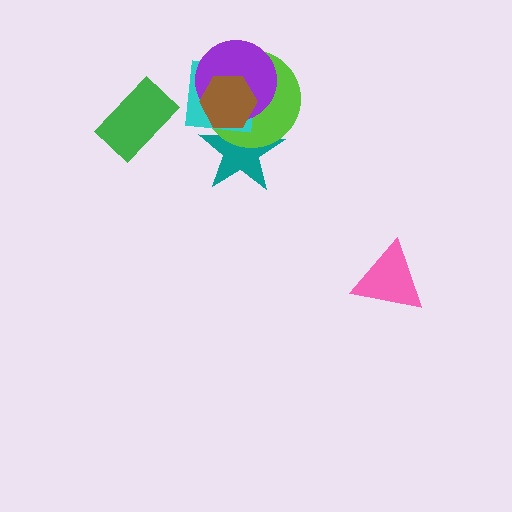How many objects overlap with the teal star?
4 objects overlap with the teal star.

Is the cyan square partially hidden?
Yes, it is partially covered by another shape.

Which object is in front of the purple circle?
The brown hexagon is in front of the purple circle.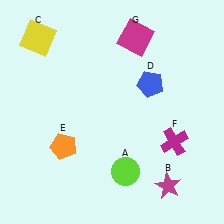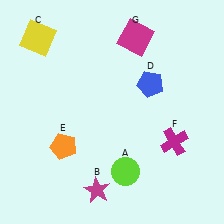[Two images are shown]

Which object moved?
The magenta star (B) moved left.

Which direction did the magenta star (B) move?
The magenta star (B) moved left.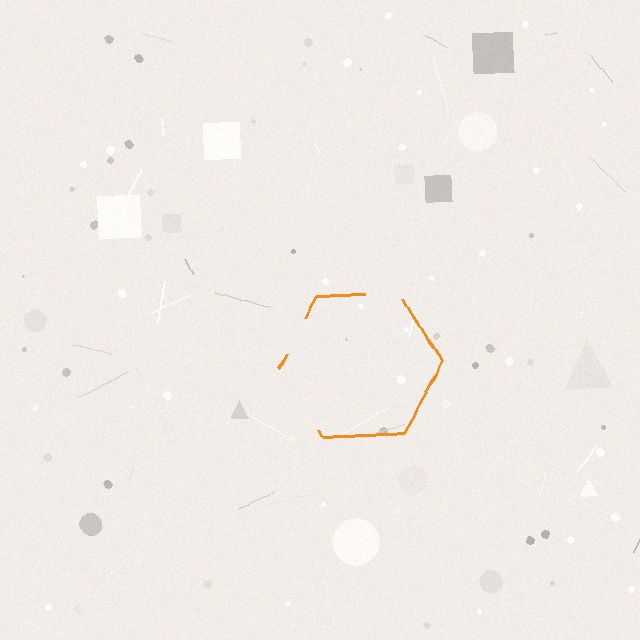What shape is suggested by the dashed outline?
The dashed outline suggests a hexagon.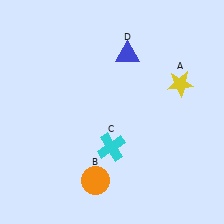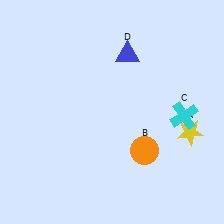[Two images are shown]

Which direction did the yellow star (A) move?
The yellow star (A) moved down.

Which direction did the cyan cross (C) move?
The cyan cross (C) moved right.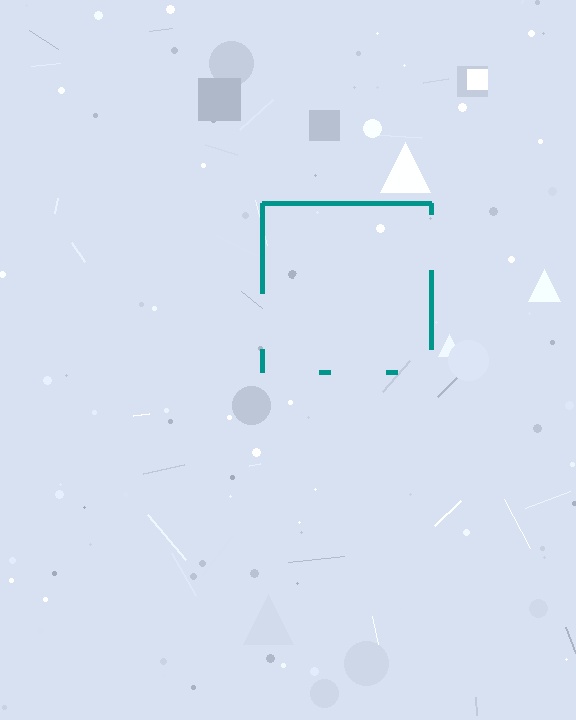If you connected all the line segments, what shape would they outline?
They would outline a square.